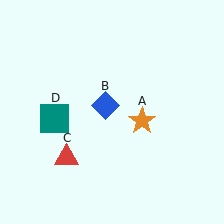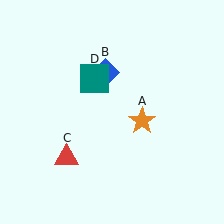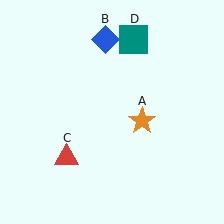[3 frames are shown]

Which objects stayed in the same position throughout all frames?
Orange star (object A) and red triangle (object C) remained stationary.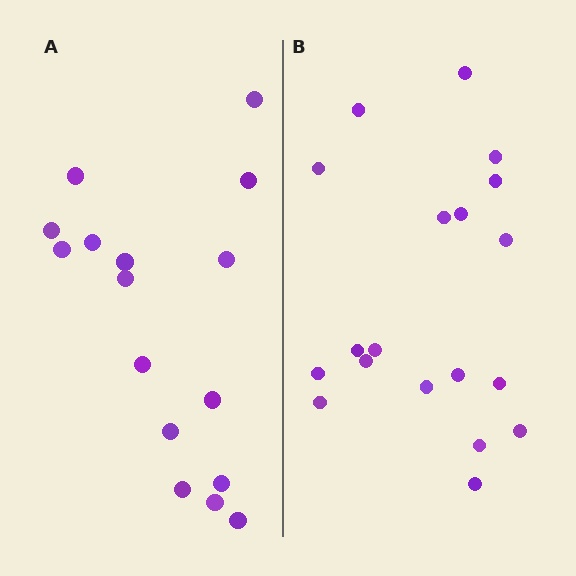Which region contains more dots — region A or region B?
Region B (the right region) has more dots.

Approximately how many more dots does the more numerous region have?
Region B has just a few more — roughly 2 or 3 more dots than region A.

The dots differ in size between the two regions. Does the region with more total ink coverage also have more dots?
No. Region A has more total ink coverage because its dots are larger, but region B actually contains more individual dots. Total area can be misleading — the number of items is what matters here.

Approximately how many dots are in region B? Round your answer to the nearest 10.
About 20 dots. (The exact count is 19, which rounds to 20.)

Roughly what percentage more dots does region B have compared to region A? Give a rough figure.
About 20% more.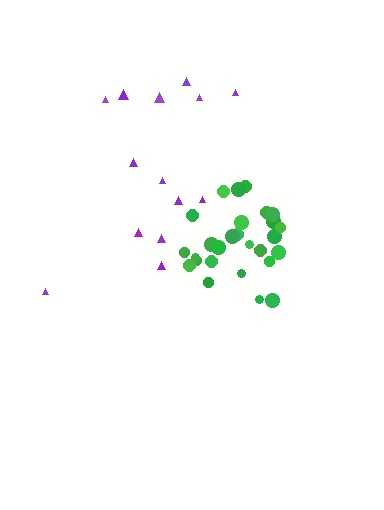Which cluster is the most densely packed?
Green.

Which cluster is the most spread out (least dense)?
Purple.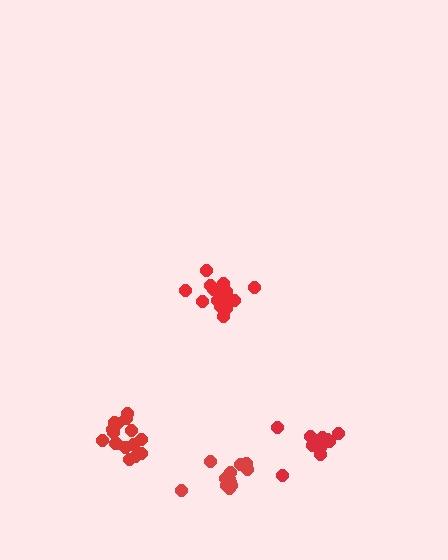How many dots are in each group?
Group 1: 16 dots, Group 2: 13 dots, Group 3: 17 dots, Group 4: 12 dots (58 total).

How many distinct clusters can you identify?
There are 4 distinct clusters.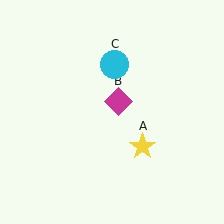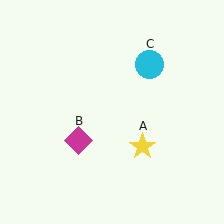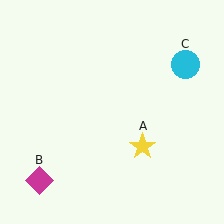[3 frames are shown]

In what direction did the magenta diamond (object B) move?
The magenta diamond (object B) moved down and to the left.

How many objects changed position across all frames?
2 objects changed position: magenta diamond (object B), cyan circle (object C).